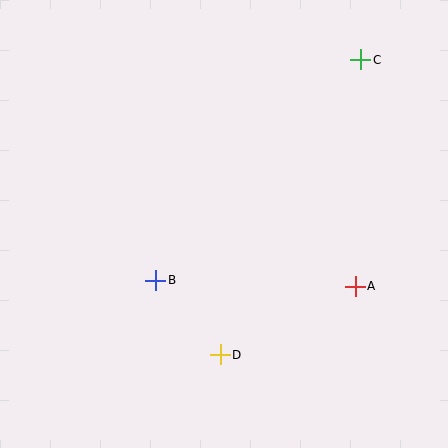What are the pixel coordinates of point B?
Point B is at (156, 280).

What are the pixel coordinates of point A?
Point A is at (355, 286).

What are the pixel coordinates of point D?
Point D is at (220, 355).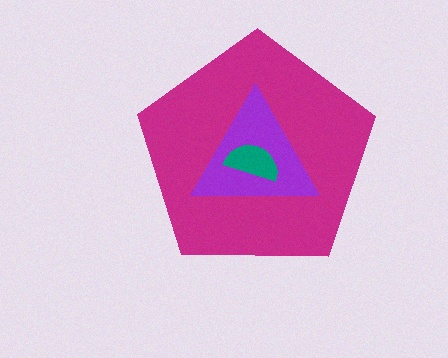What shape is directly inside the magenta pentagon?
The purple triangle.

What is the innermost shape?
The teal semicircle.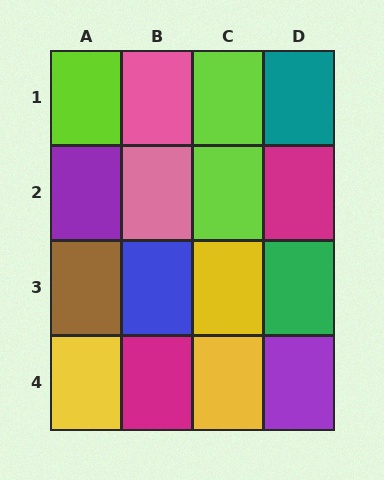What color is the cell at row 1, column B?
Pink.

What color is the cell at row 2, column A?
Purple.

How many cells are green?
1 cell is green.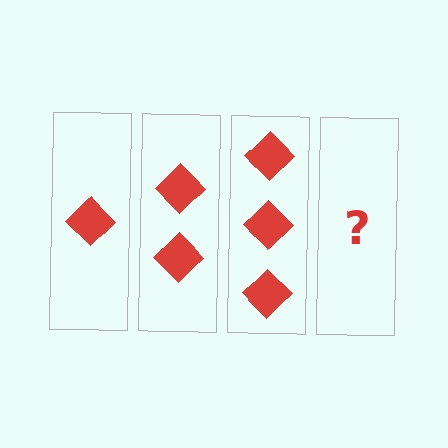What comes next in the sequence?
The next element should be 4 diamonds.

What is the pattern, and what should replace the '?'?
The pattern is that each step adds one more diamond. The '?' should be 4 diamonds.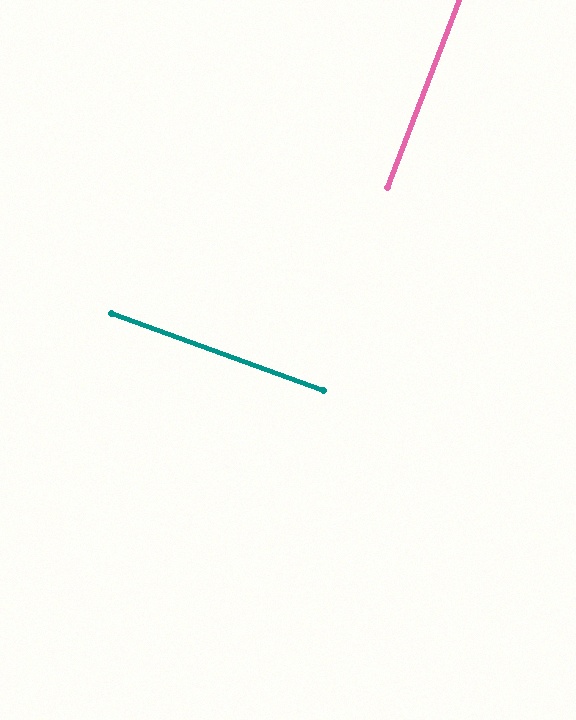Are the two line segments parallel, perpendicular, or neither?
Perpendicular — they meet at approximately 89°.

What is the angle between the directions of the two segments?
Approximately 89 degrees.